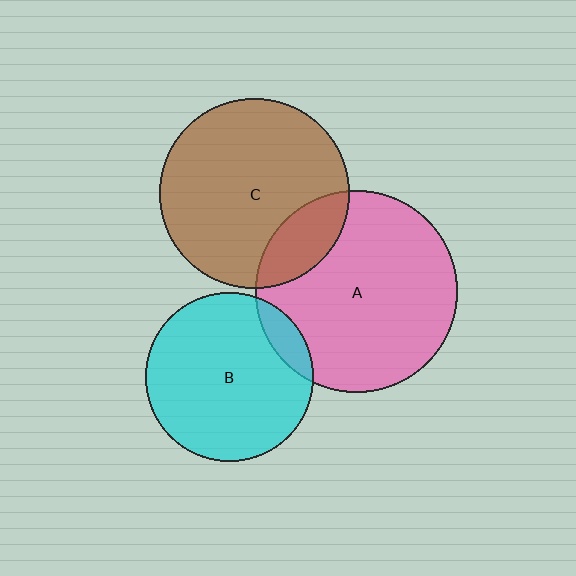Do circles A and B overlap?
Yes.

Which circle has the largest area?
Circle A (pink).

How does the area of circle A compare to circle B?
Approximately 1.4 times.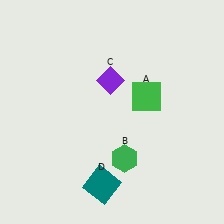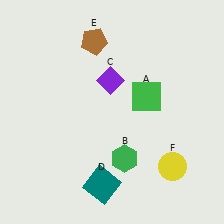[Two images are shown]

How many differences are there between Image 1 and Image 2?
There are 2 differences between the two images.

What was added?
A brown pentagon (E), a yellow circle (F) were added in Image 2.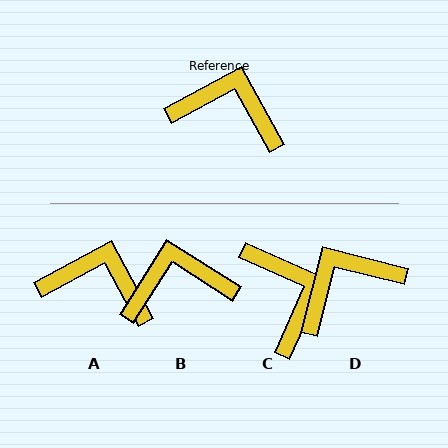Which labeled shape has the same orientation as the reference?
A.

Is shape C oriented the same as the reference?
No, it is off by about 53 degrees.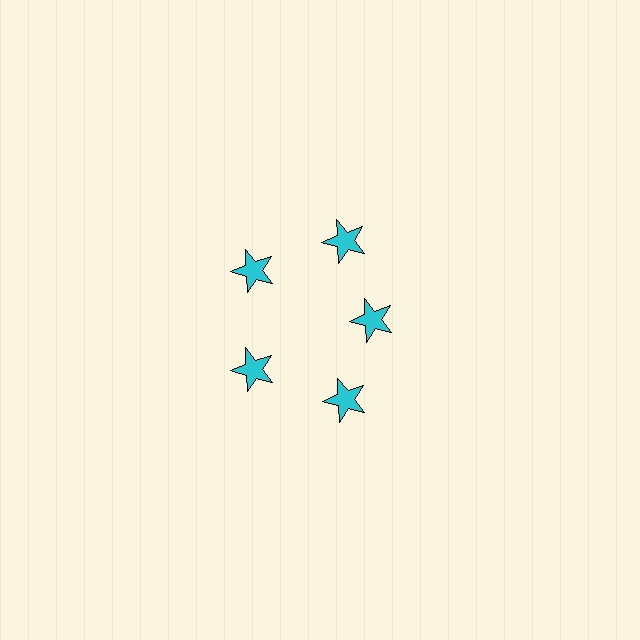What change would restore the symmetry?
The symmetry would be restored by moving it outward, back onto the ring so that all 5 stars sit at equal angles and equal distance from the center.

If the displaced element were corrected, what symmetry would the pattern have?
It would have 5-fold rotational symmetry — the pattern would map onto itself every 72 degrees.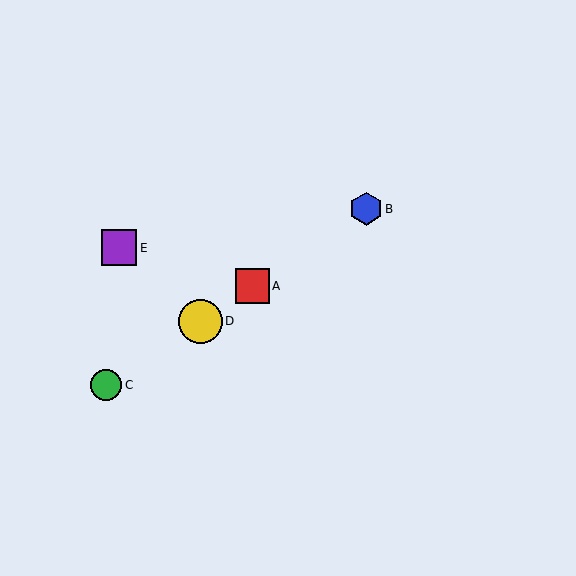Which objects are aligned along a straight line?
Objects A, B, C, D are aligned along a straight line.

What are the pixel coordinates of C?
Object C is at (106, 385).